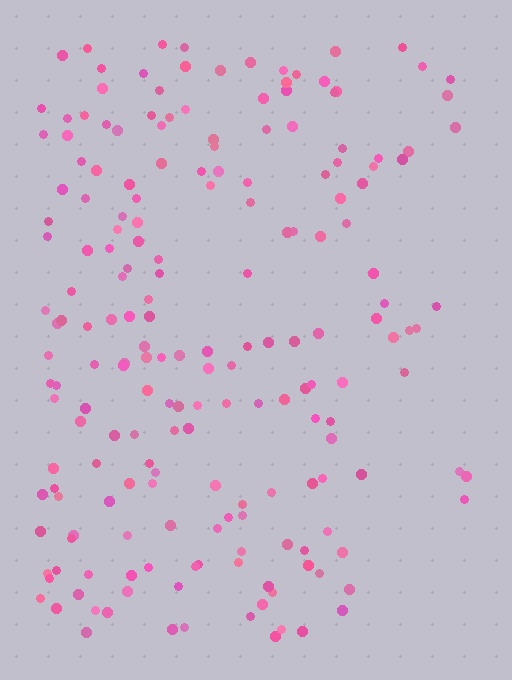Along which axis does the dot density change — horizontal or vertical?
Horizontal.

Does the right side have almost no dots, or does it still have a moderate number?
Still a moderate number, just noticeably fewer than the left.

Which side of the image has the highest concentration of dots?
The left.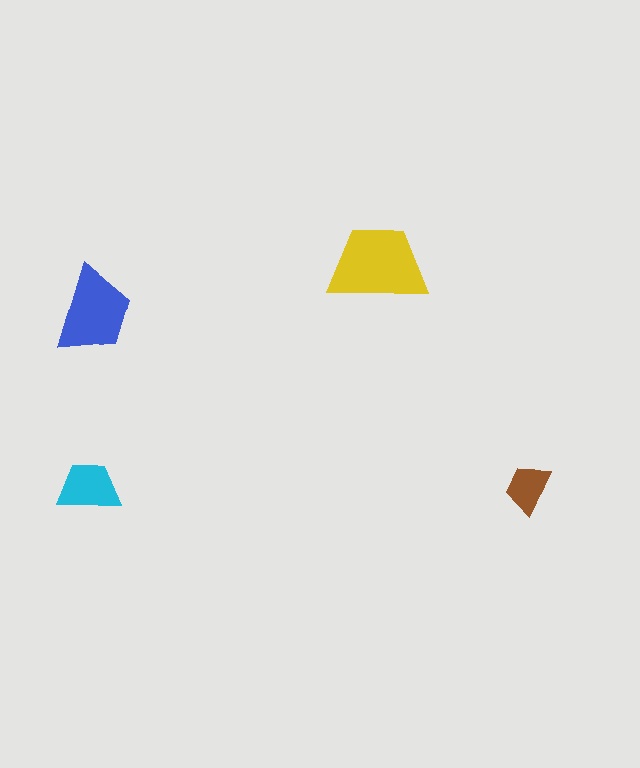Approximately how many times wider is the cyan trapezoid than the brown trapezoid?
About 1.5 times wider.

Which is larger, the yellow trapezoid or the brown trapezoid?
The yellow one.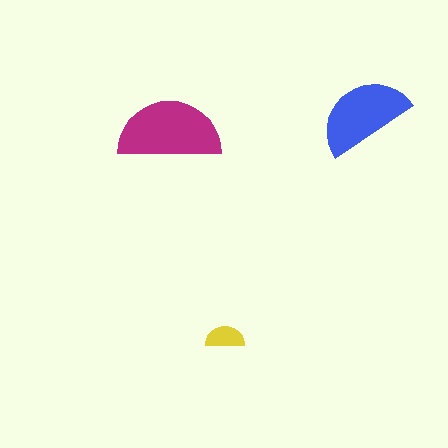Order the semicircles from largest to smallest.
the magenta one, the blue one, the yellow one.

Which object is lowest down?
The yellow semicircle is bottommost.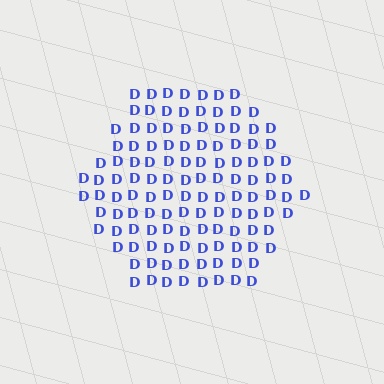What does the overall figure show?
The overall figure shows a hexagon.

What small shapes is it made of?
It is made of small letter D's.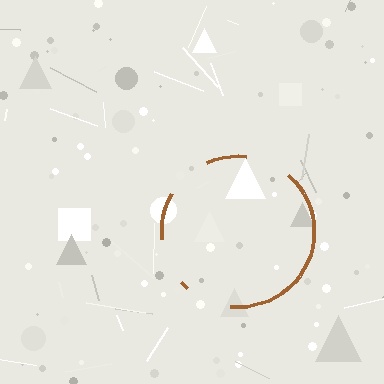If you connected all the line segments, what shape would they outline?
They would outline a circle.